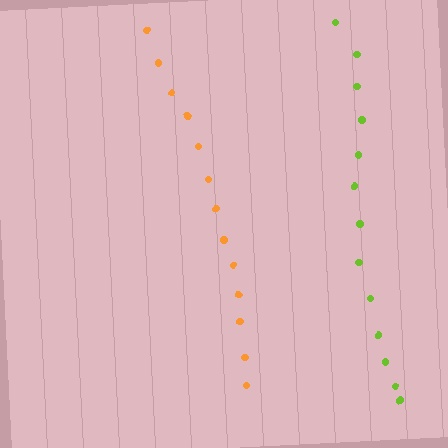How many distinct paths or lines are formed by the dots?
There are 2 distinct paths.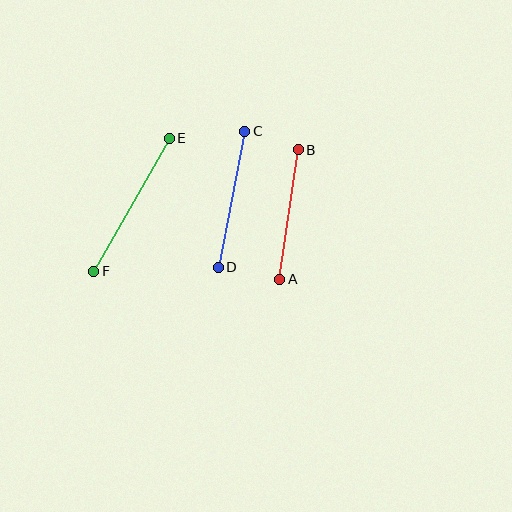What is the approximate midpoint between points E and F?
The midpoint is at approximately (131, 205) pixels.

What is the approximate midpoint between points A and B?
The midpoint is at approximately (289, 214) pixels.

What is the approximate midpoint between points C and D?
The midpoint is at approximately (231, 199) pixels.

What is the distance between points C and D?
The distance is approximately 138 pixels.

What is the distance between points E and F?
The distance is approximately 153 pixels.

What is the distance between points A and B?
The distance is approximately 131 pixels.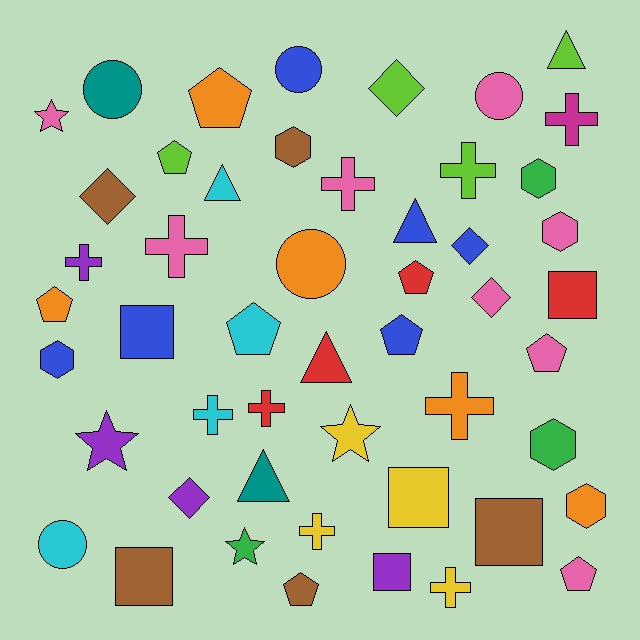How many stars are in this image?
There are 4 stars.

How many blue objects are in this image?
There are 6 blue objects.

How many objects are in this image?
There are 50 objects.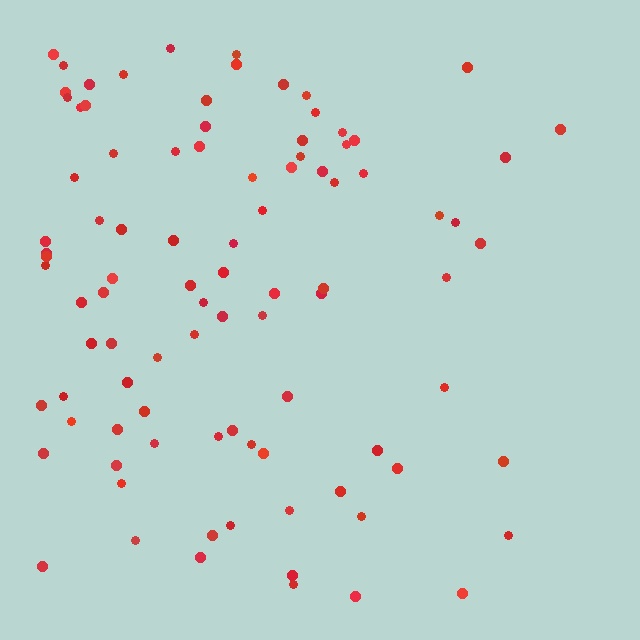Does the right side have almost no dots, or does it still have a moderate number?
Still a moderate number, just noticeably fewer than the left.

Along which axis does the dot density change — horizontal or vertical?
Horizontal.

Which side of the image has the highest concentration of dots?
The left.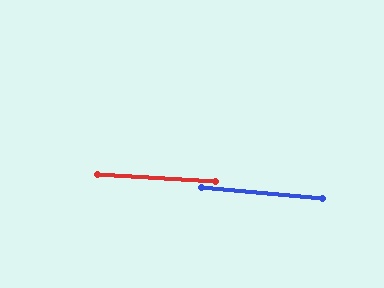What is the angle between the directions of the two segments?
Approximately 2 degrees.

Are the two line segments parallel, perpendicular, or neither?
Parallel — their directions differ by only 1.9°.